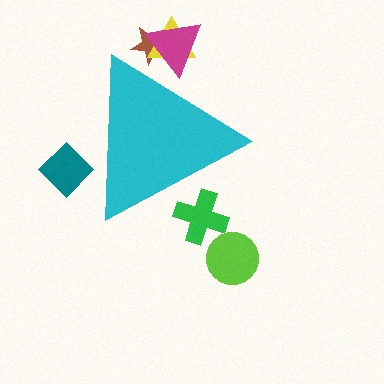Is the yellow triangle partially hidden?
Yes, the yellow triangle is partially hidden behind the cyan triangle.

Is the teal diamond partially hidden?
Yes, the teal diamond is partially hidden behind the cyan triangle.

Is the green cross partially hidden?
Yes, the green cross is partially hidden behind the cyan triangle.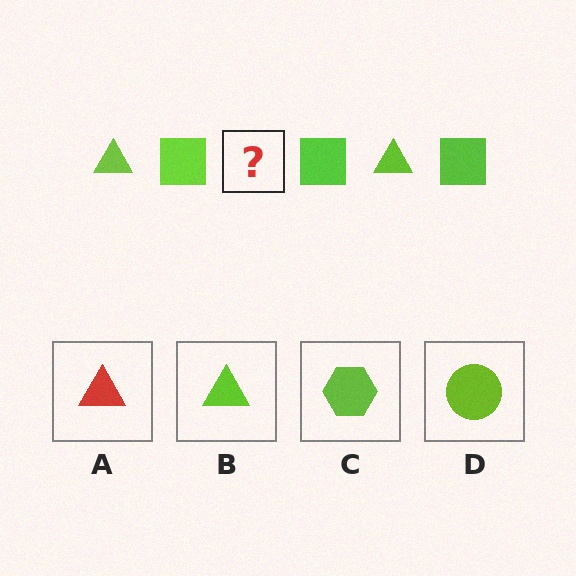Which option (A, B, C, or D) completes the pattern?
B.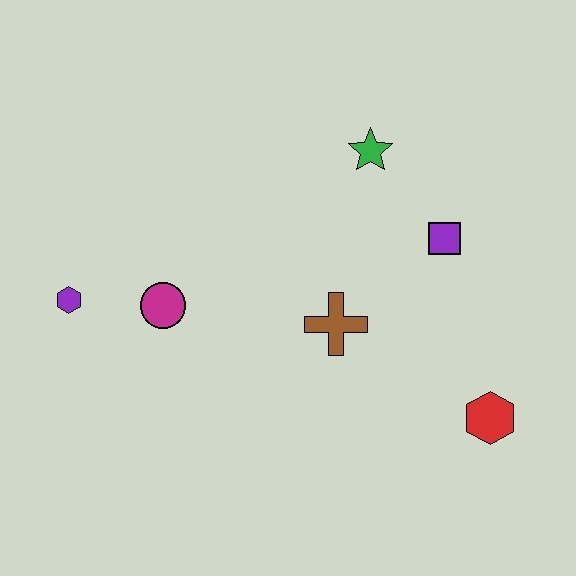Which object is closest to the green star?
The purple square is closest to the green star.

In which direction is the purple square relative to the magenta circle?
The purple square is to the right of the magenta circle.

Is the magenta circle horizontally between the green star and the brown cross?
No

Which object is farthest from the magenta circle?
The red hexagon is farthest from the magenta circle.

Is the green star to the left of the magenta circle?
No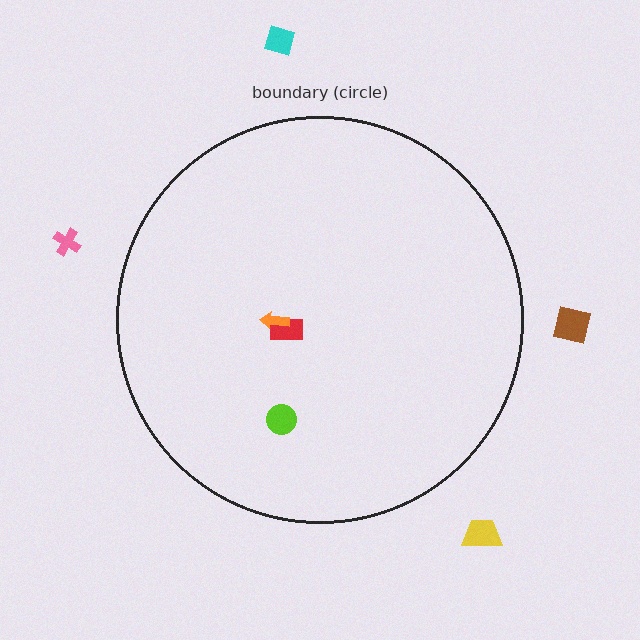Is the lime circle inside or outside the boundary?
Inside.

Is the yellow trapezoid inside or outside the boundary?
Outside.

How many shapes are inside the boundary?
3 inside, 4 outside.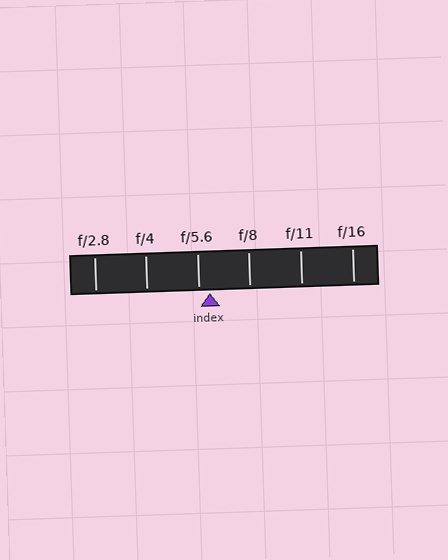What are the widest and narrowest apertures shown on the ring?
The widest aperture shown is f/2.8 and the narrowest is f/16.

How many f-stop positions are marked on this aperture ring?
There are 6 f-stop positions marked.